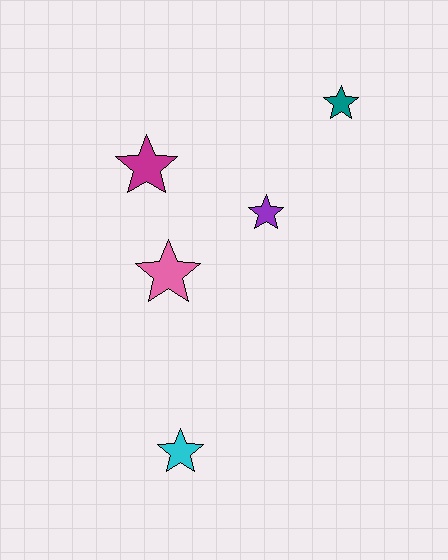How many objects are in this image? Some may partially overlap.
There are 5 objects.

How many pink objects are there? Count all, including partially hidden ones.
There is 1 pink object.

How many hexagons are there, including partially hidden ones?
There are no hexagons.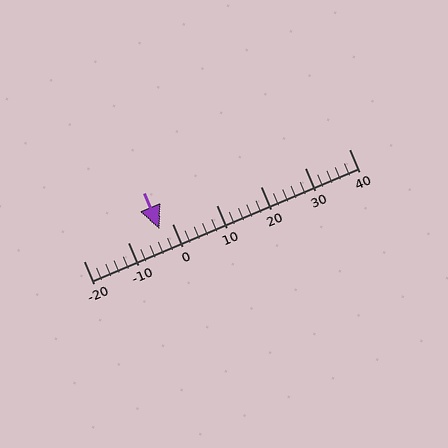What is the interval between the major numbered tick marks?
The major tick marks are spaced 10 units apart.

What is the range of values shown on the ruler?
The ruler shows values from -20 to 40.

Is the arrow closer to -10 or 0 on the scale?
The arrow is closer to 0.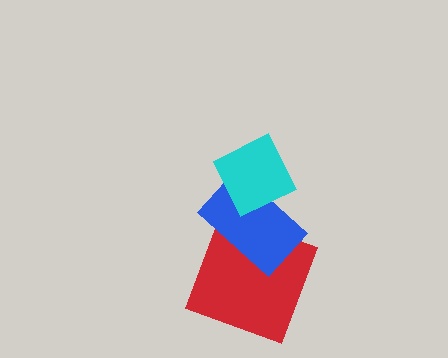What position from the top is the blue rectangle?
The blue rectangle is 2nd from the top.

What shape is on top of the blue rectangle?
The cyan diamond is on top of the blue rectangle.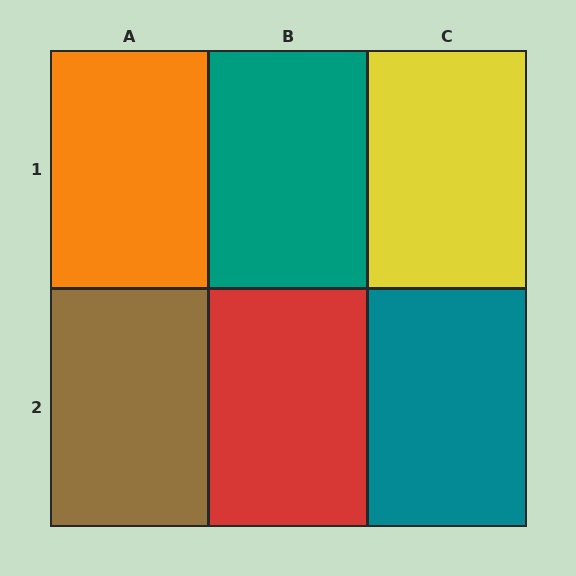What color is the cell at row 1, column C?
Yellow.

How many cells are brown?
1 cell is brown.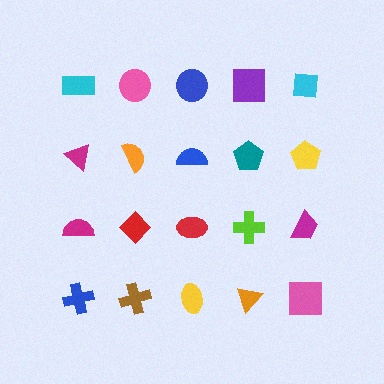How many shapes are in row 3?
5 shapes.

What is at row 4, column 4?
An orange triangle.